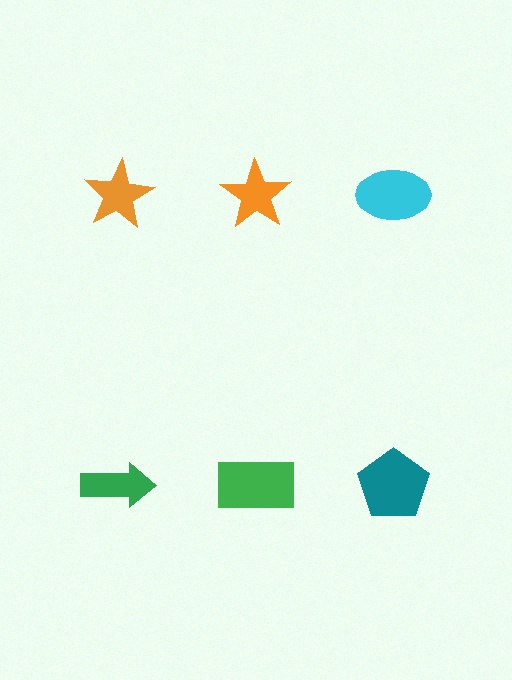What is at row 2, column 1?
A green arrow.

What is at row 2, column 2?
A green rectangle.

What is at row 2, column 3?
A teal pentagon.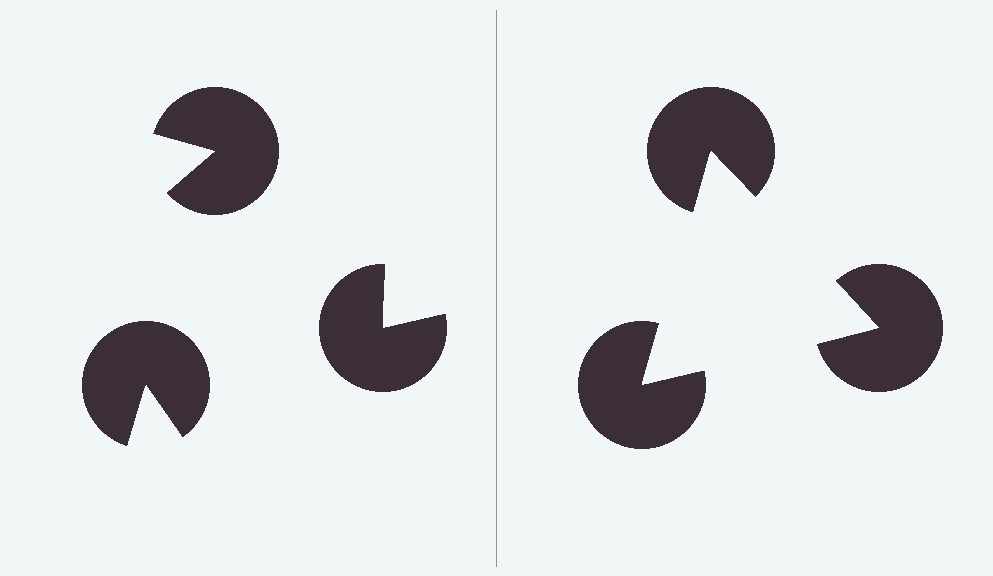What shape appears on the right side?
An illusory triangle.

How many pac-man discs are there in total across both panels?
6 — 3 on each side.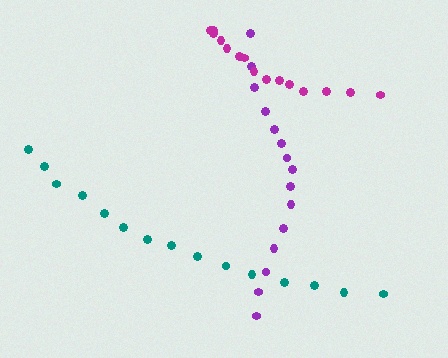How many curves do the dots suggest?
There are 3 distinct paths.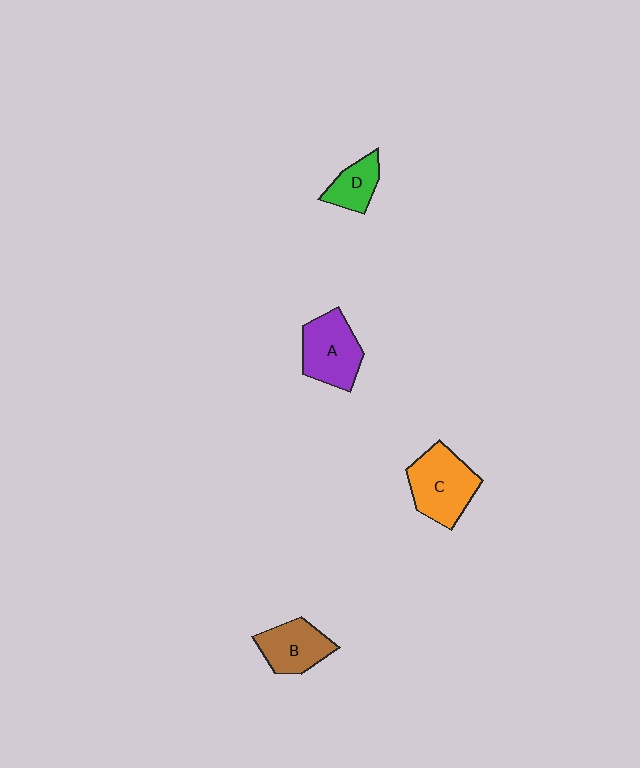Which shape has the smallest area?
Shape D (green).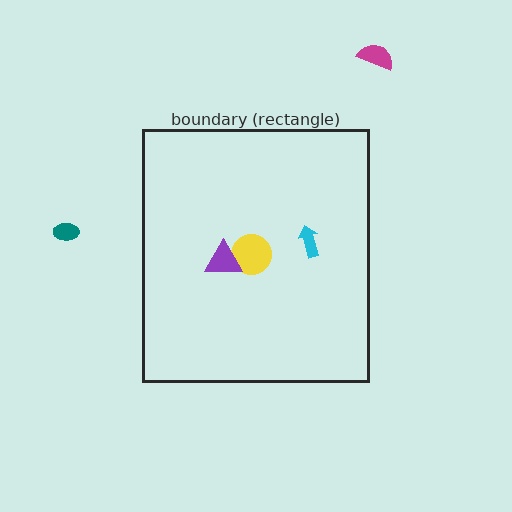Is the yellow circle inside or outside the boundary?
Inside.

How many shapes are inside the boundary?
3 inside, 2 outside.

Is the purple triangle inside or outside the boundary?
Inside.